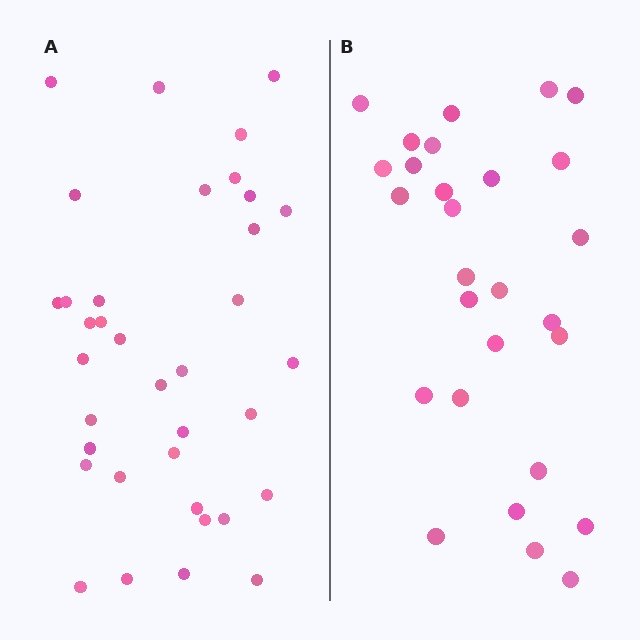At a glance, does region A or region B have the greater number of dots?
Region A (the left region) has more dots.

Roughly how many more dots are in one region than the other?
Region A has roughly 8 or so more dots than region B.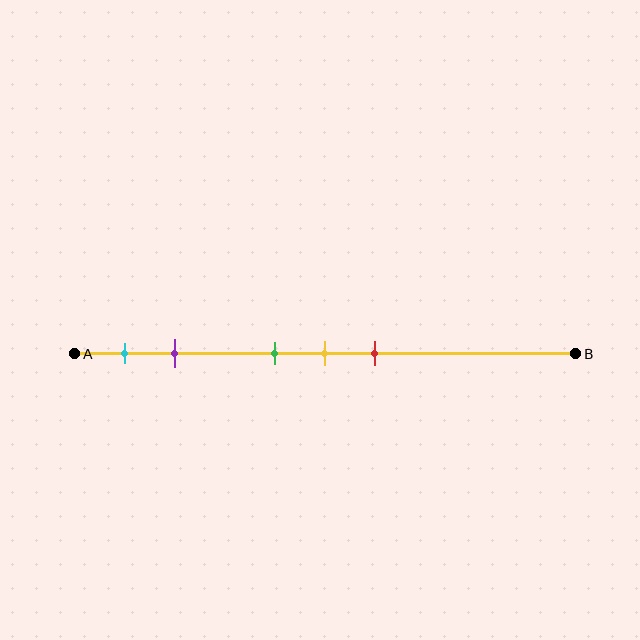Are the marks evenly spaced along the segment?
No, the marks are not evenly spaced.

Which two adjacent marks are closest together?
The green and yellow marks are the closest adjacent pair.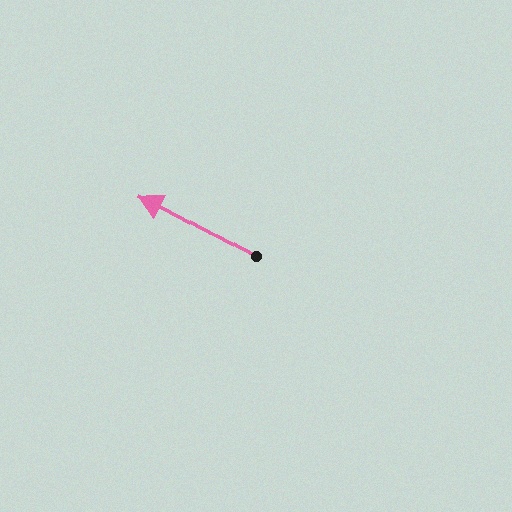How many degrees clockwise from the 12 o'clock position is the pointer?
Approximately 298 degrees.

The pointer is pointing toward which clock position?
Roughly 10 o'clock.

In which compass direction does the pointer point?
Northwest.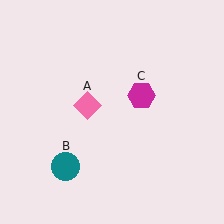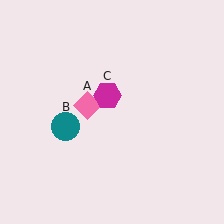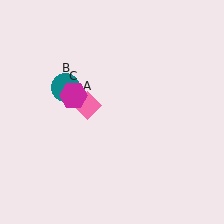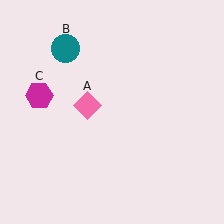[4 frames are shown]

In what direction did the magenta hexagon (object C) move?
The magenta hexagon (object C) moved left.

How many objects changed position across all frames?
2 objects changed position: teal circle (object B), magenta hexagon (object C).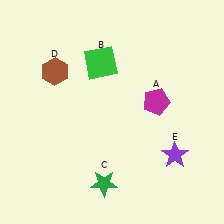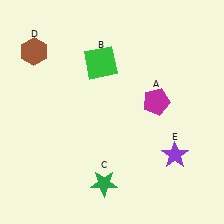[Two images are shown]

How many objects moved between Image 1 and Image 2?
1 object moved between the two images.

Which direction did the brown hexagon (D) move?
The brown hexagon (D) moved left.